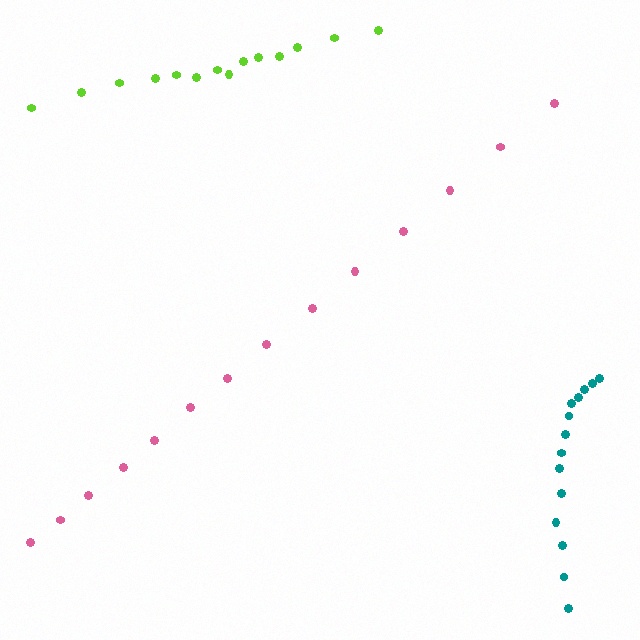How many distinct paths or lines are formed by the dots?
There are 3 distinct paths.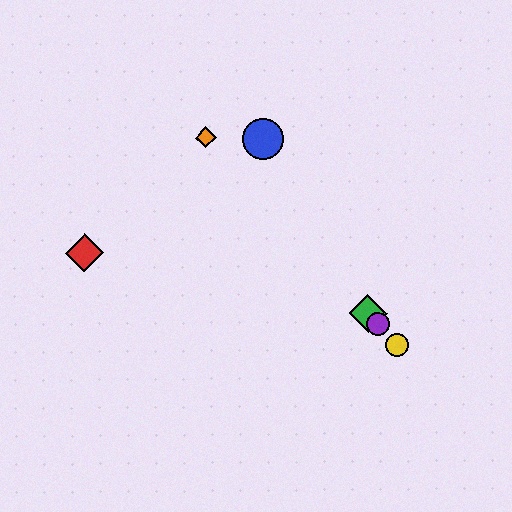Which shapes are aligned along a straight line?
The green diamond, the yellow circle, the purple circle, the orange diamond are aligned along a straight line.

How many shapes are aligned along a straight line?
4 shapes (the green diamond, the yellow circle, the purple circle, the orange diamond) are aligned along a straight line.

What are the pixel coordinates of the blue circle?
The blue circle is at (263, 139).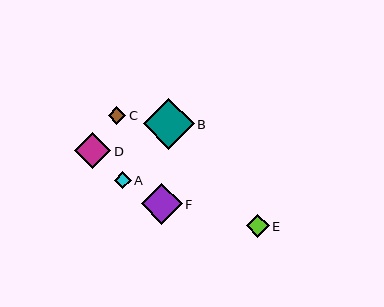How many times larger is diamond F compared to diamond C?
Diamond F is approximately 2.3 times the size of diamond C.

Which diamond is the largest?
Diamond B is the largest with a size of approximately 51 pixels.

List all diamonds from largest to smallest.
From largest to smallest: B, F, D, E, C, A.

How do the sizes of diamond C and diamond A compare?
Diamond C and diamond A are approximately the same size.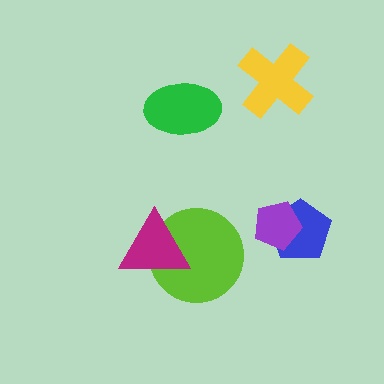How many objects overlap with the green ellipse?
0 objects overlap with the green ellipse.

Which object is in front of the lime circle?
The magenta triangle is in front of the lime circle.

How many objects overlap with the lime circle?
1 object overlaps with the lime circle.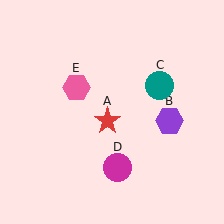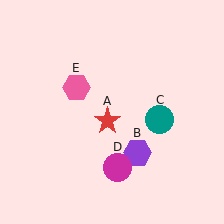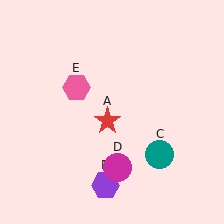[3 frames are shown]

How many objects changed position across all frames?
2 objects changed position: purple hexagon (object B), teal circle (object C).